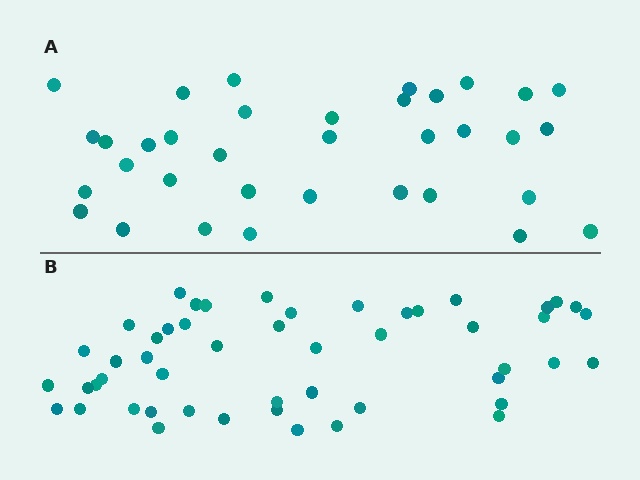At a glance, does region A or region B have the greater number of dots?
Region B (the bottom region) has more dots.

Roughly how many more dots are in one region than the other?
Region B has approximately 15 more dots than region A.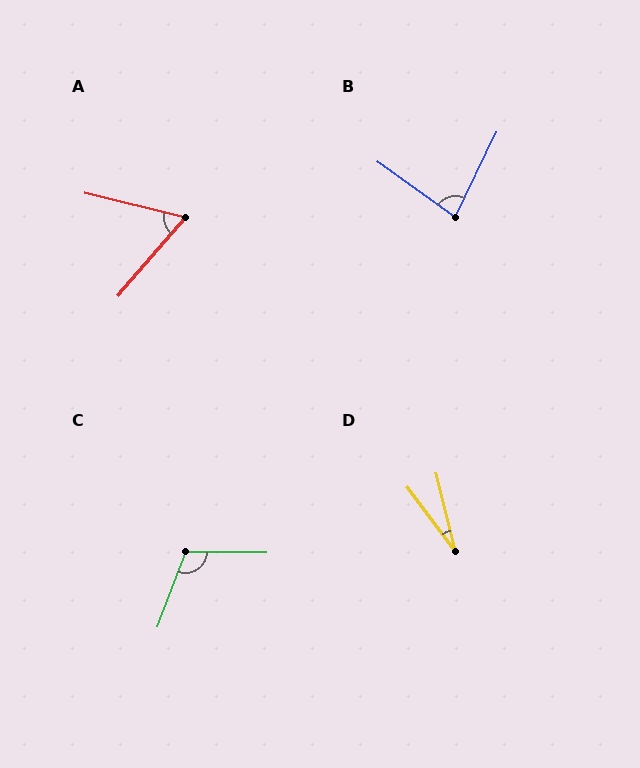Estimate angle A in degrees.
Approximately 63 degrees.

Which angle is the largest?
C, at approximately 110 degrees.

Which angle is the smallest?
D, at approximately 23 degrees.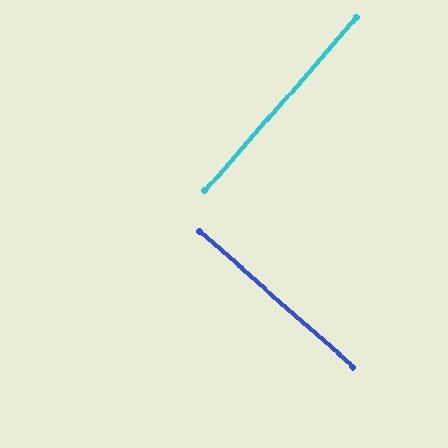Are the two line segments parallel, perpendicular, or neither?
Perpendicular — they meet at approximately 90°.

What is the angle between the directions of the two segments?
Approximately 90 degrees.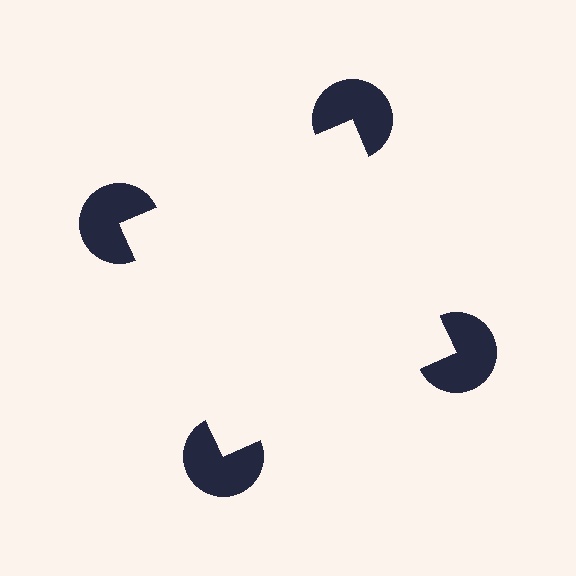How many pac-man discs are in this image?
There are 4 — one at each vertex of the illusory square.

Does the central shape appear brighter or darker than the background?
It typically appears slightly brighter than the background, even though no actual brightness change is drawn.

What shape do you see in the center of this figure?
An illusory square — its edges are inferred from the aligned wedge cuts in the pac-man discs, not physically drawn.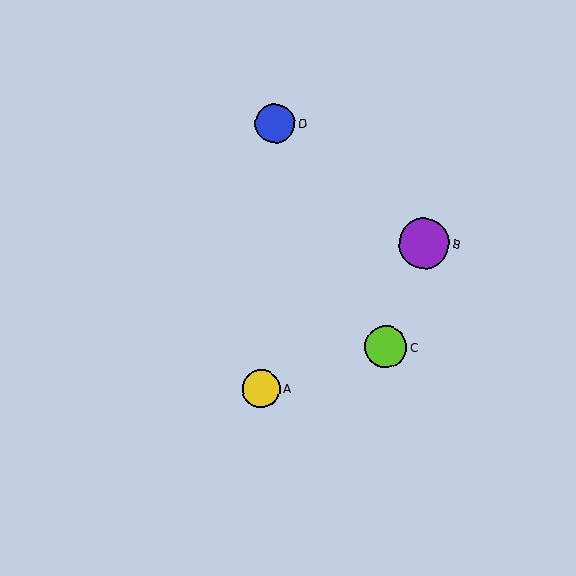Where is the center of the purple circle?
The center of the purple circle is at (424, 243).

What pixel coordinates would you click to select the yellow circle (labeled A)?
Click at (261, 388) to select the yellow circle A.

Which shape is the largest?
The purple circle (labeled B) is the largest.